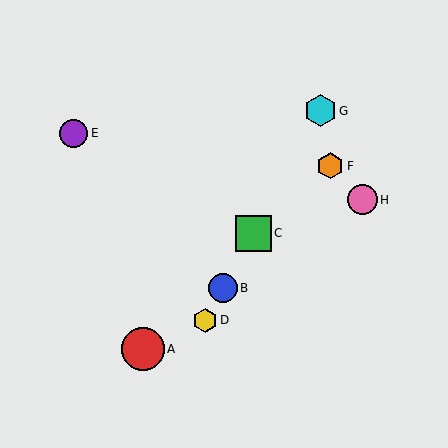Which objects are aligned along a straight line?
Objects B, C, D, G are aligned along a straight line.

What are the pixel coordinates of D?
Object D is at (205, 320).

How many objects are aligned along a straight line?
4 objects (B, C, D, G) are aligned along a straight line.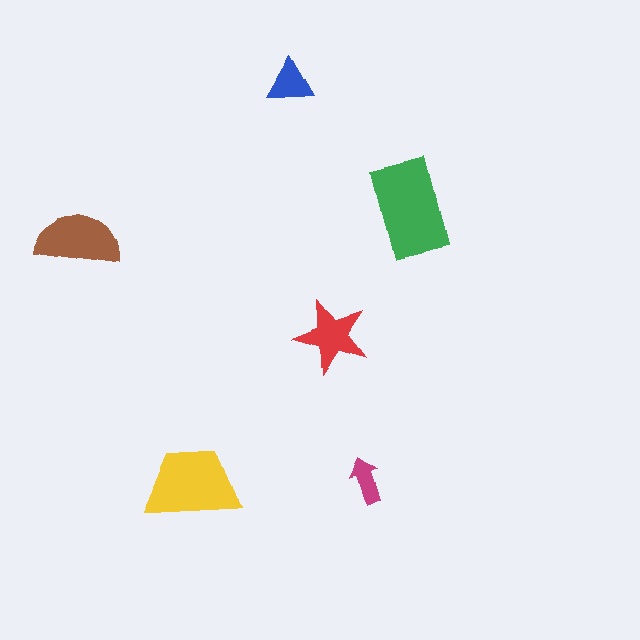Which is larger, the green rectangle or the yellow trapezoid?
The green rectangle.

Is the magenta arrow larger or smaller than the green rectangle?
Smaller.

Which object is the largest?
The green rectangle.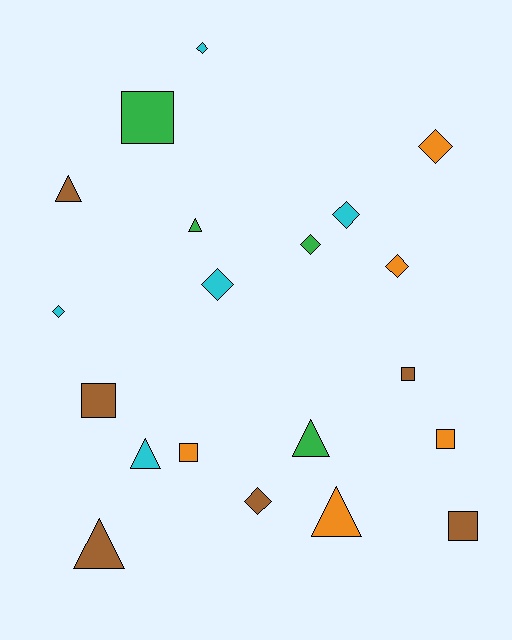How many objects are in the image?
There are 20 objects.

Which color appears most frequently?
Brown, with 6 objects.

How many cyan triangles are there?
There is 1 cyan triangle.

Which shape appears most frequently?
Diamond, with 8 objects.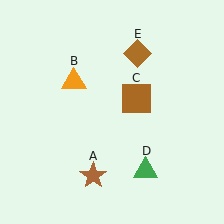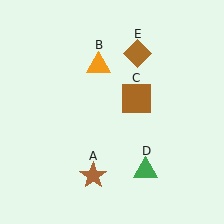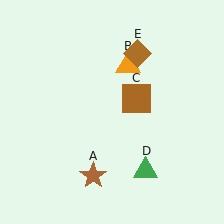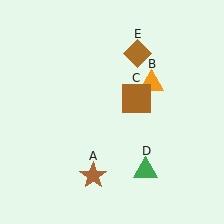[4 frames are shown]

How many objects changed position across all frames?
1 object changed position: orange triangle (object B).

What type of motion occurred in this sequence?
The orange triangle (object B) rotated clockwise around the center of the scene.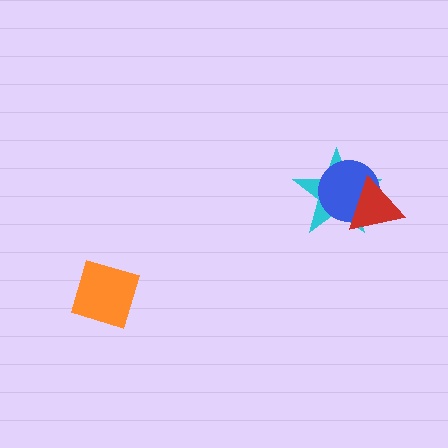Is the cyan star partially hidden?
Yes, it is partially covered by another shape.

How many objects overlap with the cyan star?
2 objects overlap with the cyan star.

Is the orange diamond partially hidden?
No, no other shape covers it.